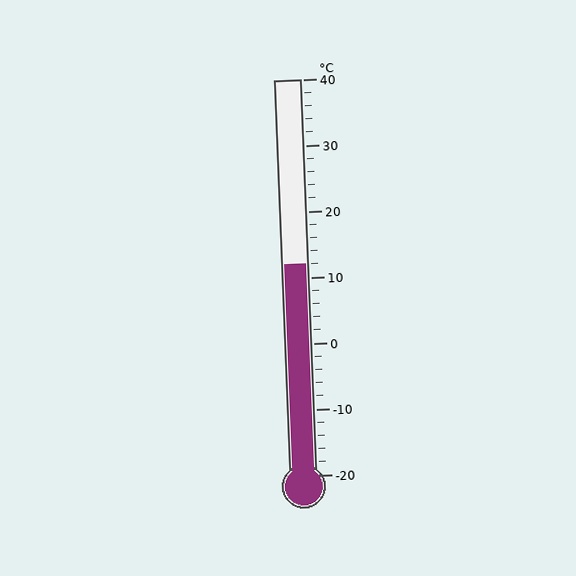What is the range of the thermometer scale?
The thermometer scale ranges from -20°C to 40°C.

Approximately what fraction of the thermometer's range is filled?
The thermometer is filled to approximately 55% of its range.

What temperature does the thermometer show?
The thermometer shows approximately 12°C.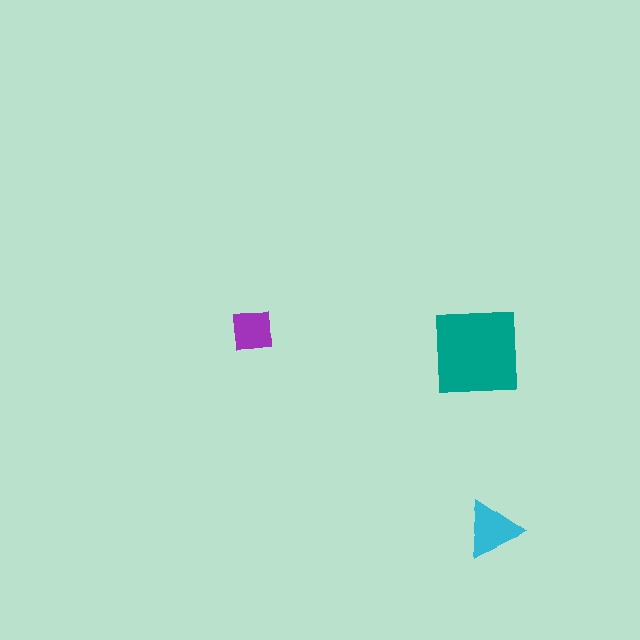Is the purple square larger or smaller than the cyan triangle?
Smaller.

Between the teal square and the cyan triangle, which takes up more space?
The teal square.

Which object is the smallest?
The purple square.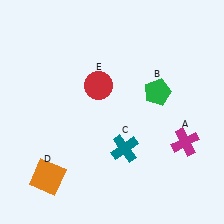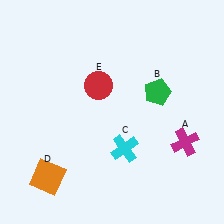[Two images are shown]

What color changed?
The cross (C) changed from teal in Image 1 to cyan in Image 2.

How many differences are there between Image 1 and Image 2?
There is 1 difference between the two images.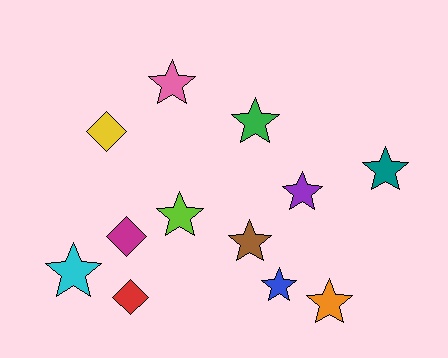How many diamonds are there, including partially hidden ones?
There are 3 diamonds.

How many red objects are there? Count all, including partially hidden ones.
There is 1 red object.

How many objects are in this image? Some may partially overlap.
There are 12 objects.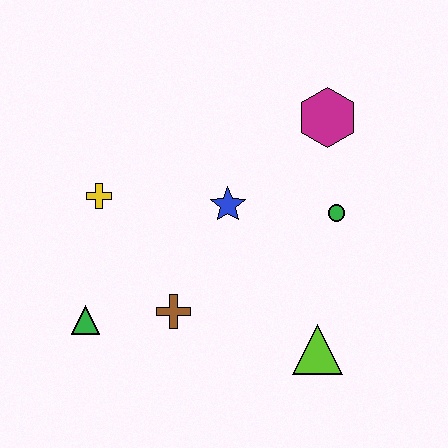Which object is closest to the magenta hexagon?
The green circle is closest to the magenta hexagon.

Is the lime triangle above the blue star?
No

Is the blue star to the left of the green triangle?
No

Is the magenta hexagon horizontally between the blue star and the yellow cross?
No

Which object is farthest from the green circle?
The green triangle is farthest from the green circle.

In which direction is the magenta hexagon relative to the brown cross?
The magenta hexagon is above the brown cross.